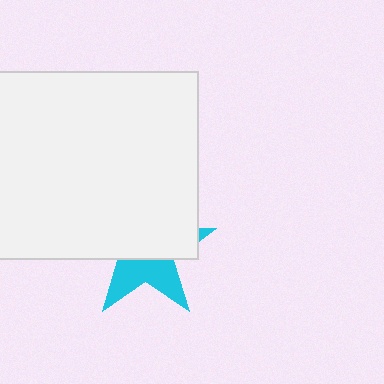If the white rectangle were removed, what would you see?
You would see the complete cyan star.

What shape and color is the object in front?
The object in front is a white rectangle.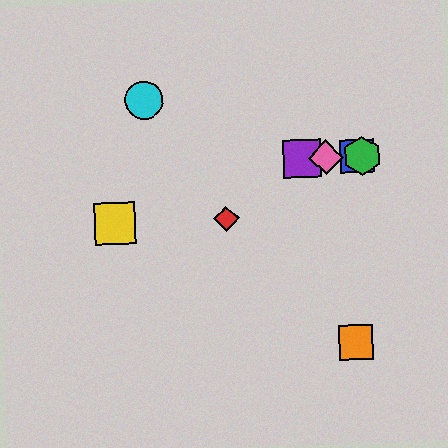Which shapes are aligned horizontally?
The blue square, the green hexagon, the purple square, the pink diamond are aligned horizontally.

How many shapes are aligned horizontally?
4 shapes (the blue square, the green hexagon, the purple square, the pink diamond) are aligned horizontally.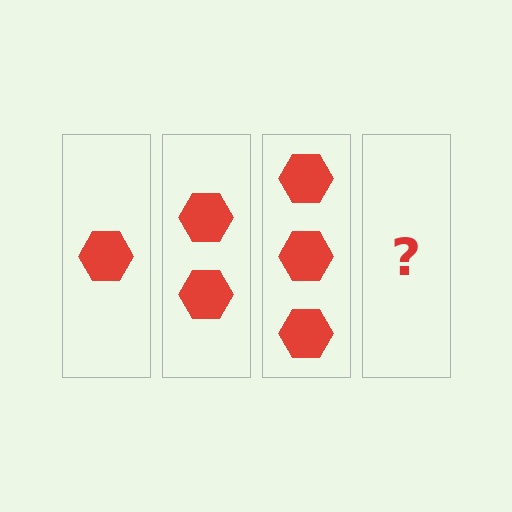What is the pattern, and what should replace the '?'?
The pattern is that each step adds one more hexagon. The '?' should be 4 hexagons.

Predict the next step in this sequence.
The next step is 4 hexagons.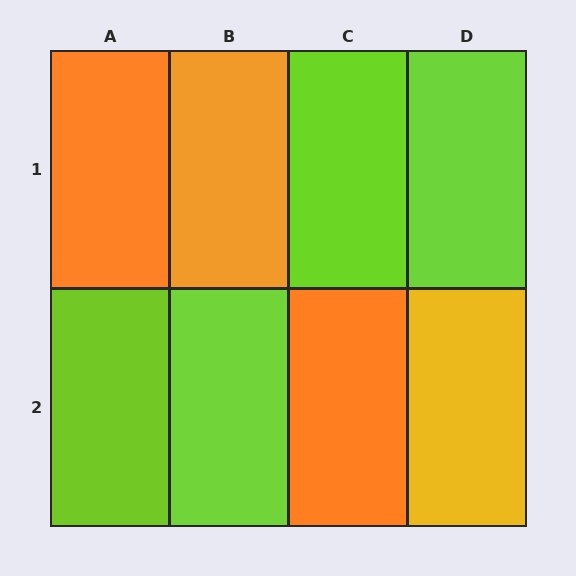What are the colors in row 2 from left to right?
Lime, lime, orange, yellow.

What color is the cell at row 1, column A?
Orange.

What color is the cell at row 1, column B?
Orange.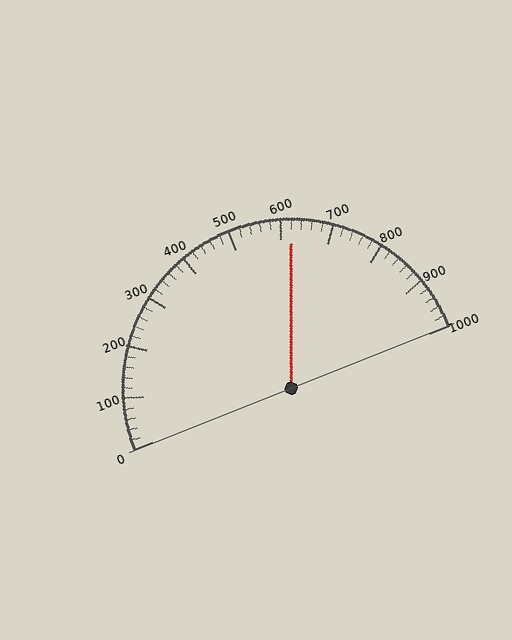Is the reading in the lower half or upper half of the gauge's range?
The reading is in the upper half of the range (0 to 1000).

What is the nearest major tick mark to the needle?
The nearest major tick mark is 600.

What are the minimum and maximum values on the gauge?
The gauge ranges from 0 to 1000.